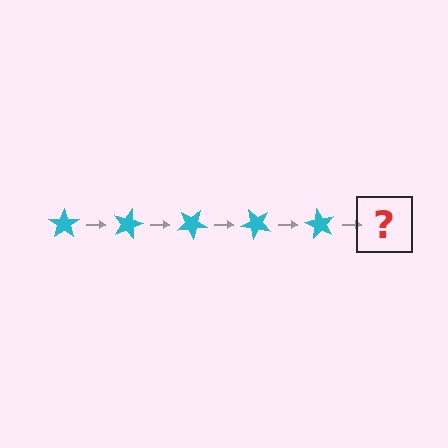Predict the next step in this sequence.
The next step is a cyan star rotated 75 degrees.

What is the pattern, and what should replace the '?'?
The pattern is that the star rotates 15 degrees each step. The '?' should be a cyan star rotated 75 degrees.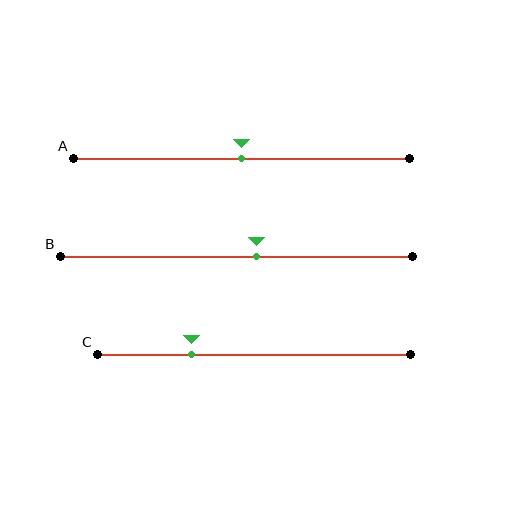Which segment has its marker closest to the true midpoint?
Segment A has its marker closest to the true midpoint.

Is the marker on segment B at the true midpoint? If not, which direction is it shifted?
No, the marker on segment B is shifted to the right by about 6% of the segment length.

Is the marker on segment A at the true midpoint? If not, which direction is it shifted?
Yes, the marker on segment A is at the true midpoint.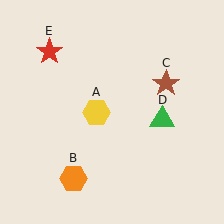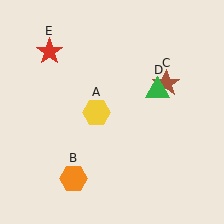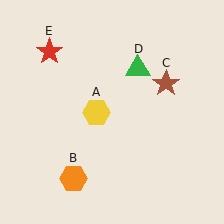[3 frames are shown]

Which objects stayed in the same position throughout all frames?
Yellow hexagon (object A) and orange hexagon (object B) and brown star (object C) and red star (object E) remained stationary.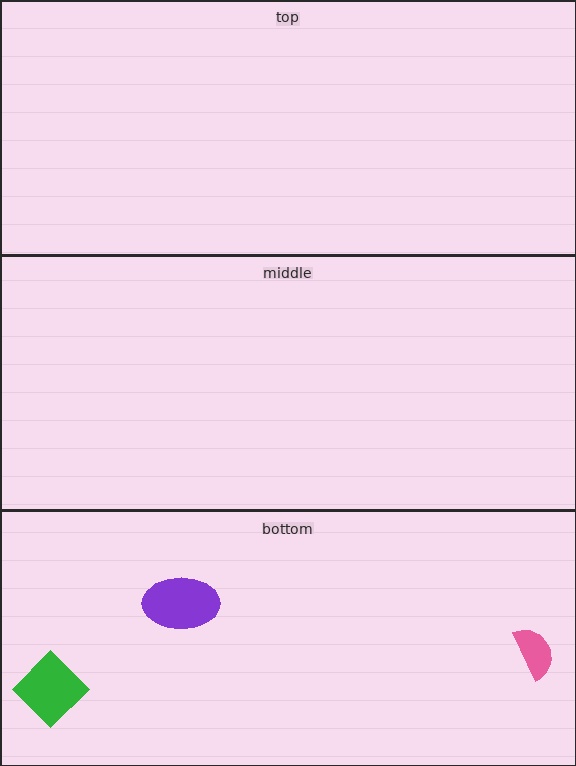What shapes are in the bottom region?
The purple ellipse, the pink semicircle, the green diamond.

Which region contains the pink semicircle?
The bottom region.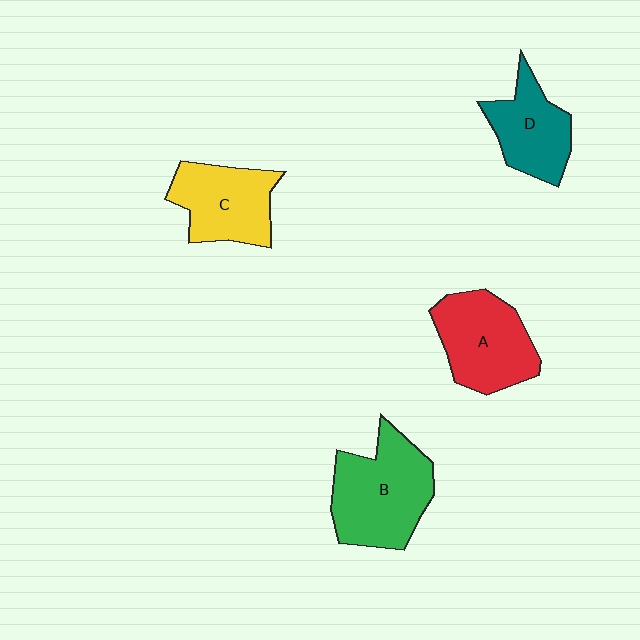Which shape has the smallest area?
Shape D (teal).